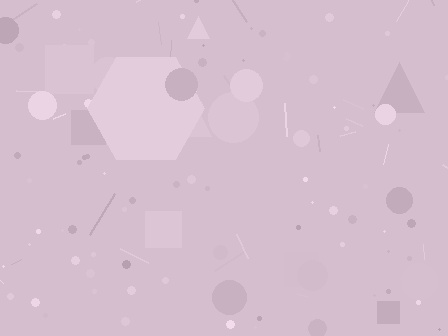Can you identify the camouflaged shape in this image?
The camouflaged shape is a hexagon.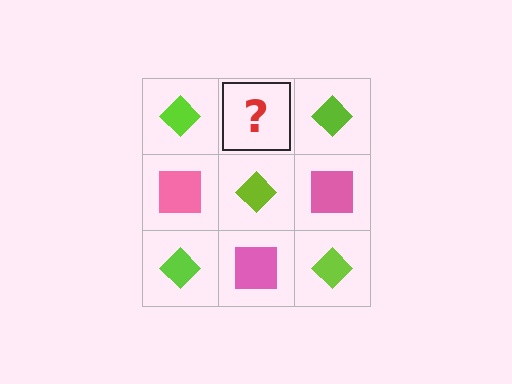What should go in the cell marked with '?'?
The missing cell should contain a pink square.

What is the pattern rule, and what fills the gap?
The rule is that it alternates lime diamond and pink square in a checkerboard pattern. The gap should be filled with a pink square.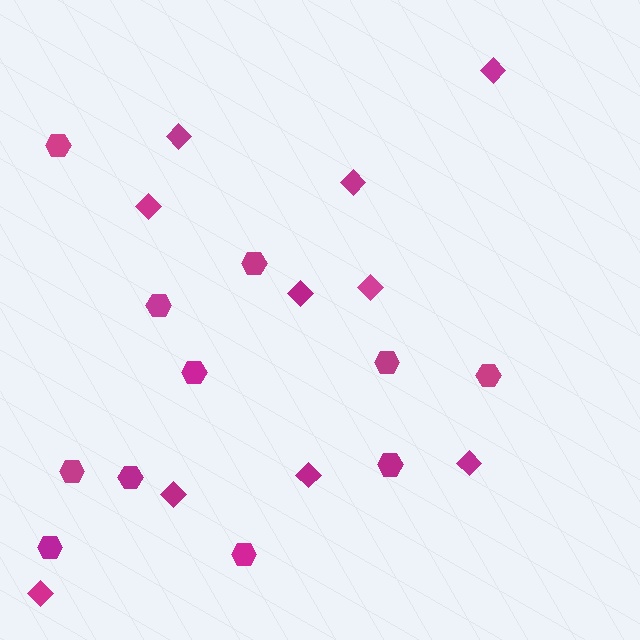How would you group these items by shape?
There are 2 groups: one group of hexagons (11) and one group of diamonds (10).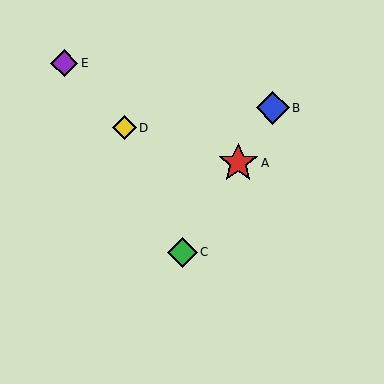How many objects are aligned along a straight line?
3 objects (A, B, C) are aligned along a straight line.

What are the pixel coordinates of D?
Object D is at (125, 128).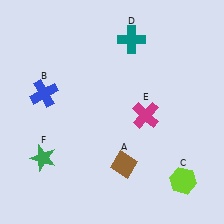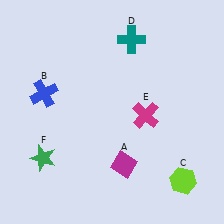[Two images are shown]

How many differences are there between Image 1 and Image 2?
There is 1 difference between the two images.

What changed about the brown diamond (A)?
In Image 1, A is brown. In Image 2, it changed to magenta.